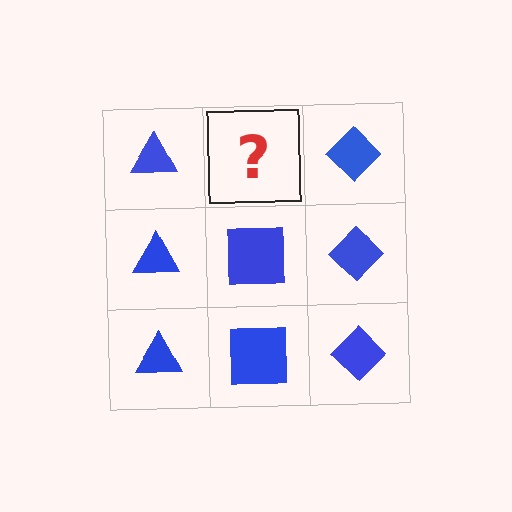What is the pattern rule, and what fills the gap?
The rule is that each column has a consistent shape. The gap should be filled with a blue square.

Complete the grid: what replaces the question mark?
The question mark should be replaced with a blue square.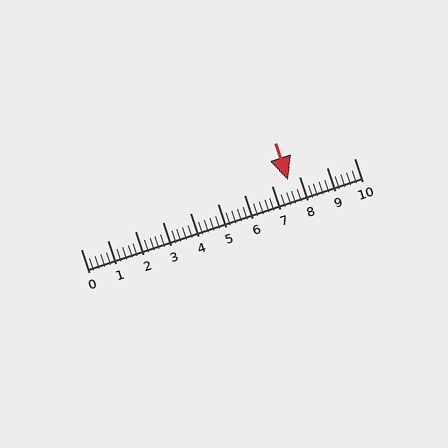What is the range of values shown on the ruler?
The ruler shows values from 0 to 10.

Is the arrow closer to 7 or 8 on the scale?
The arrow is closer to 8.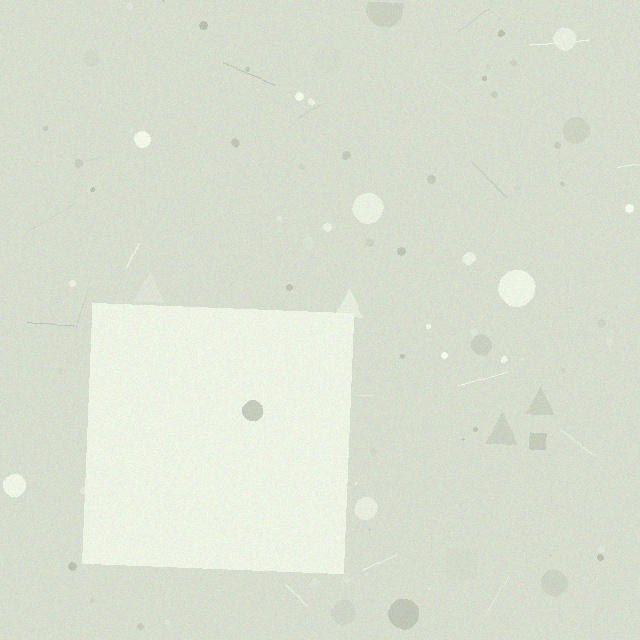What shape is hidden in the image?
A square is hidden in the image.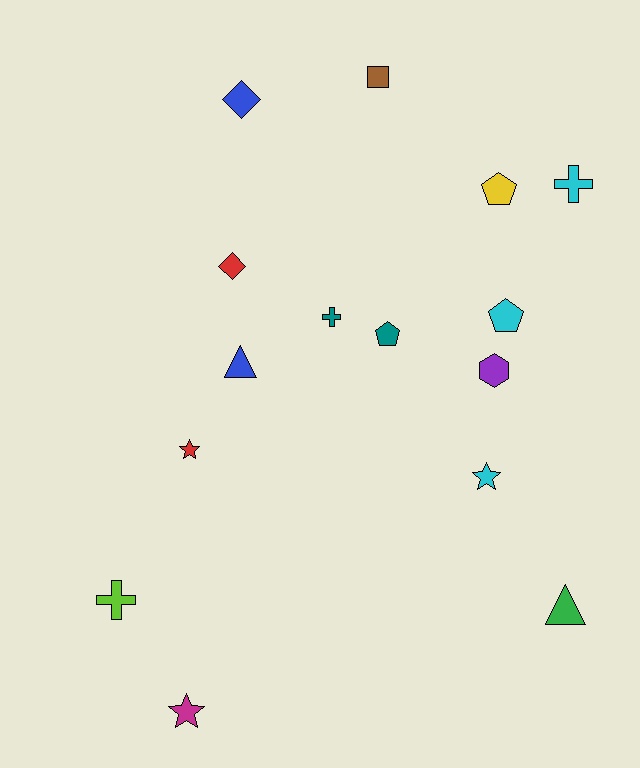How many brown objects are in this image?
There is 1 brown object.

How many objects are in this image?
There are 15 objects.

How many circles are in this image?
There are no circles.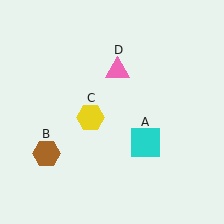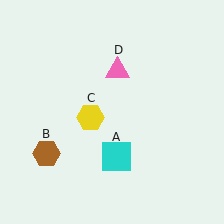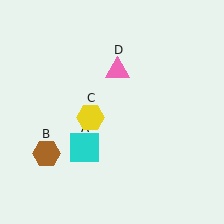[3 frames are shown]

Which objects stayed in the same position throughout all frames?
Brown hexagon (object B) and yellow hexagon (object C) and pink triangle (object D) remained stationary.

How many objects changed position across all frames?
1 object changed position: cyan square (object A).